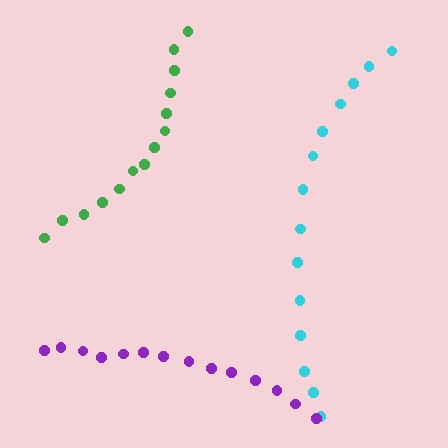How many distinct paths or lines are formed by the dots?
There are 3 distinct paths.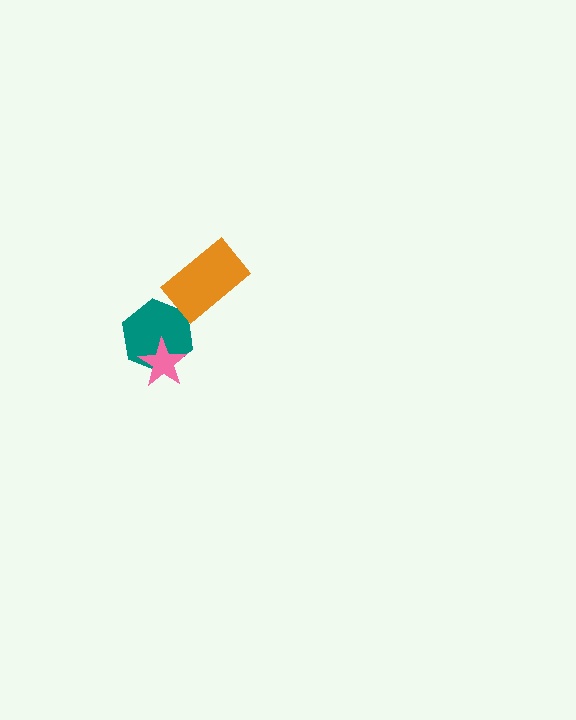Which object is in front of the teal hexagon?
The pink star is in front of the teal hexagon.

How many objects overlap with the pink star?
1 object overlaps with the pink star.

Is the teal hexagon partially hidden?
Yes, it is partially covered by another shape.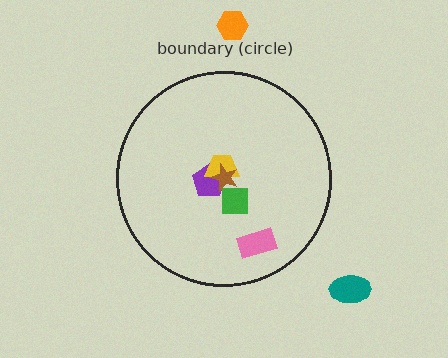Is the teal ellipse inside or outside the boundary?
Outside.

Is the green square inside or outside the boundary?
Inside.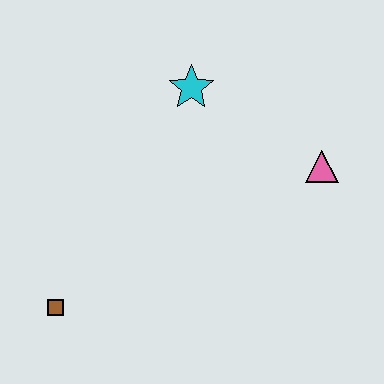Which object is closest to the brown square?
The cyan star is closest to the brown square.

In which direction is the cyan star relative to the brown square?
The cyan star is above the brown square.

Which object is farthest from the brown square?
The pink triangle is farthest from the brown square.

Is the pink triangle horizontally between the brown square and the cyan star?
No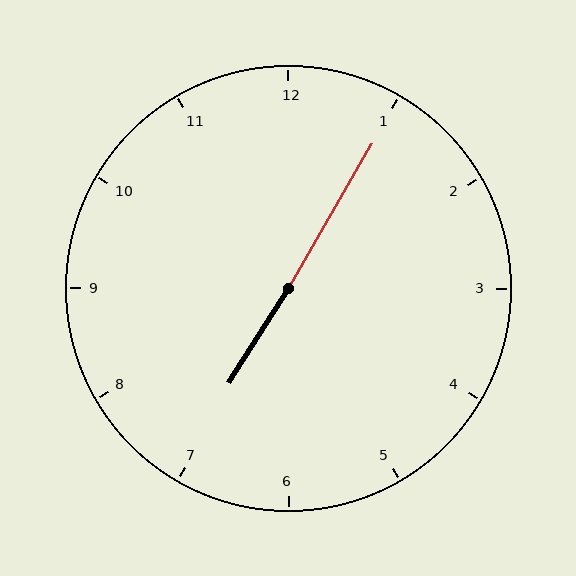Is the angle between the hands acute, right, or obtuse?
It is obtuse.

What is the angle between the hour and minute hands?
Approximately 178 degrees.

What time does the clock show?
7:05.